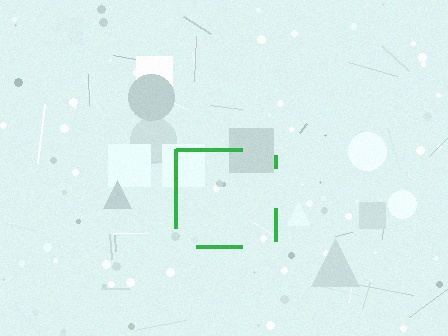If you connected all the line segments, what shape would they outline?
They would outline a square.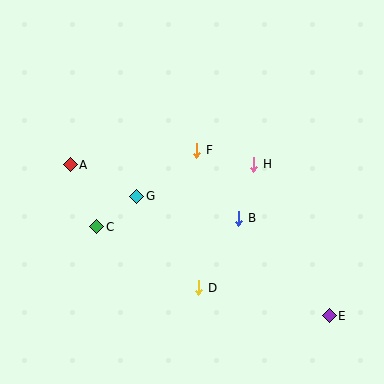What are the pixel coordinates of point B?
Point B is at (239, 218).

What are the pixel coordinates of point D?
Point D is at (199, 288).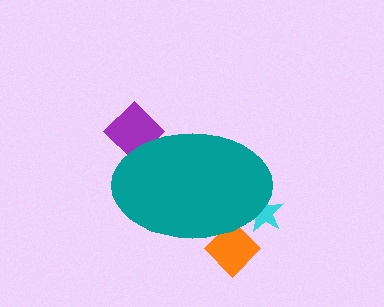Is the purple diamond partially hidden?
Yes, the purple diamond is partially hidden behind the teal ellipse.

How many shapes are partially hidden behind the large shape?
3 shapes are partially hidden.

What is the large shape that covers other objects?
A teal ellipse.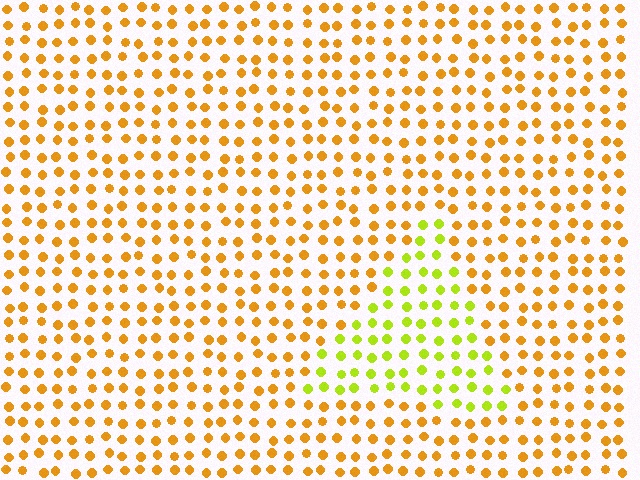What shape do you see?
I see a triangle.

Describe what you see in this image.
The image is filled with small orange elements in a uniform arrangement. A triangle-shaped region is visible where the elements are tinted to a slightly different hue, forming a subtle color boundary.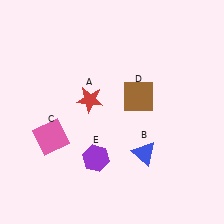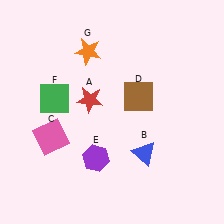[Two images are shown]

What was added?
A green square (F), an orange star (G) were added in Image 2.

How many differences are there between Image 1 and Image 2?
There are 2 differences between the two images.